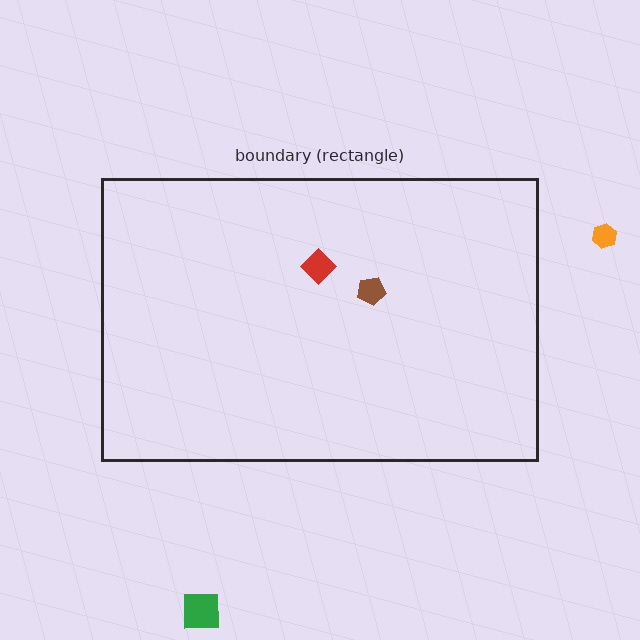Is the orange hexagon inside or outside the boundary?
Outside.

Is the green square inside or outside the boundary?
Outside.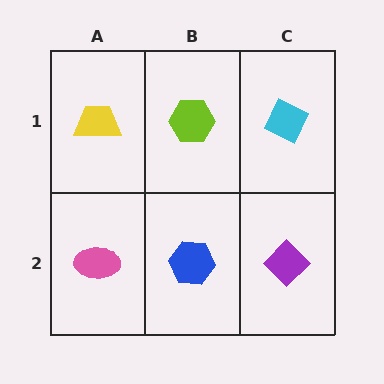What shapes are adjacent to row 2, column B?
A lime hexagon (row 1, column B), a pink ellipse (row 2, column A), a purple diamond (row 2, column C).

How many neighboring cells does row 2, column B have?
3.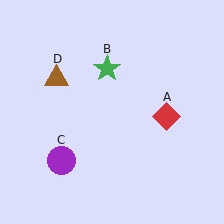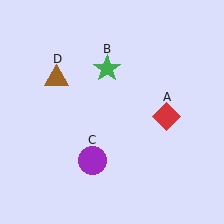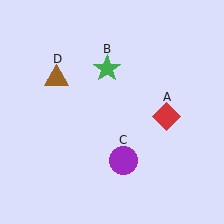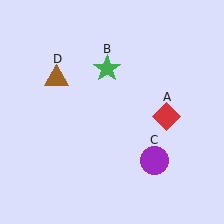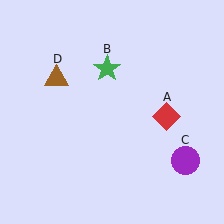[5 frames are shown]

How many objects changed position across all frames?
1 object changed position: purple circle (object C).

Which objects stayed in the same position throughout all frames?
Red diamond (object A) and green star (object B) and brown triangle (object D) remained stationary.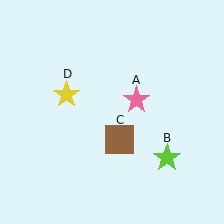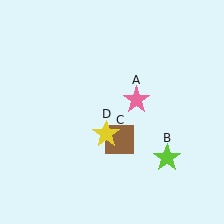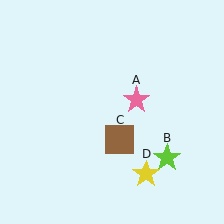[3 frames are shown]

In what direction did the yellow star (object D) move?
The yellow star (object D) moved down and to the right.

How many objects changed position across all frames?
1 object changed position: yellow star (object D).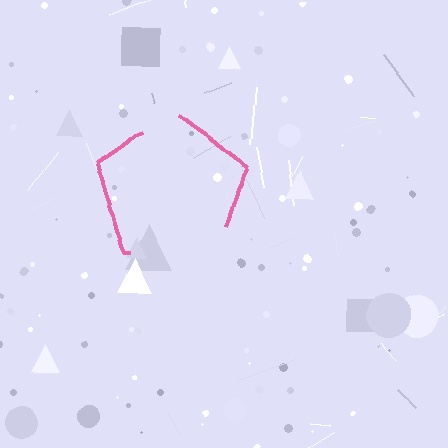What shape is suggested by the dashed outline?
The dashed outline suggests a pentagon.